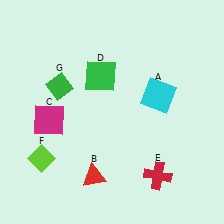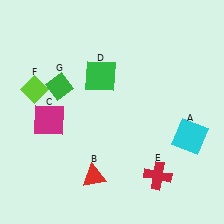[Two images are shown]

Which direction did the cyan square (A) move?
The cyan square (A) moved down.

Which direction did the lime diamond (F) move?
The lime diamond (F) moved up.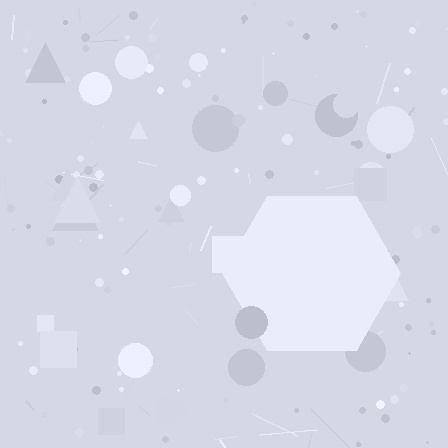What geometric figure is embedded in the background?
A hexagon is embedded in the background.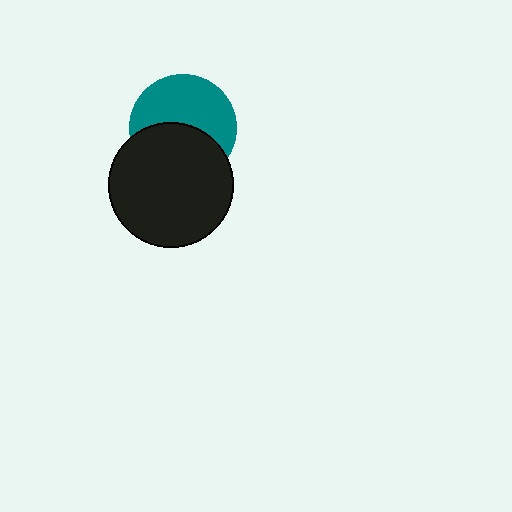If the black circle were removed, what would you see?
You would see the complete teal circle.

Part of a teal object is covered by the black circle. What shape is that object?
It is a circle.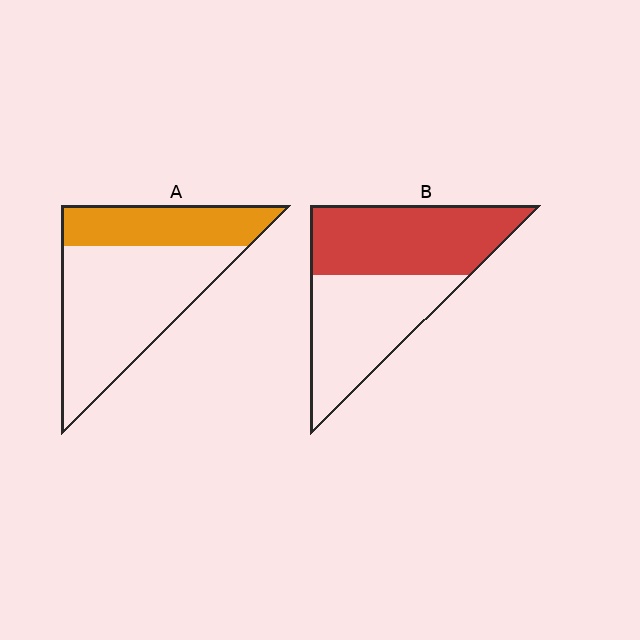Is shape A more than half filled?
No.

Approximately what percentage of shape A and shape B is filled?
A is approximately 30% and B is approximately 50%.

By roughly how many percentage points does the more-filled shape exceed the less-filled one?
By roughly 20 percentage points (B over A).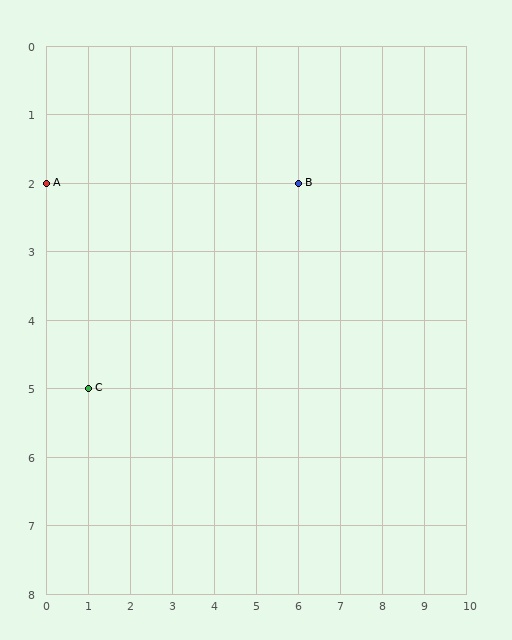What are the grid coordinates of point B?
Point B is at grid coordinates (6, 2).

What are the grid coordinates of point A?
Point A is at grid coordinates (0, 2).